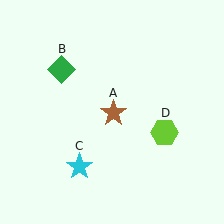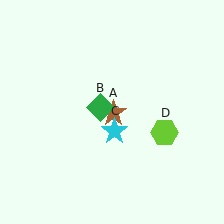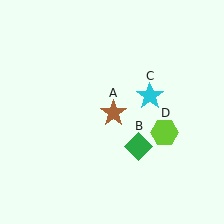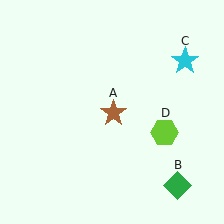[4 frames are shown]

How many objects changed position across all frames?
2 objects changed position: green diamond (object B), cyan star (object C).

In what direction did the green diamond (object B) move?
The green diamond (object B) moved down and to the right.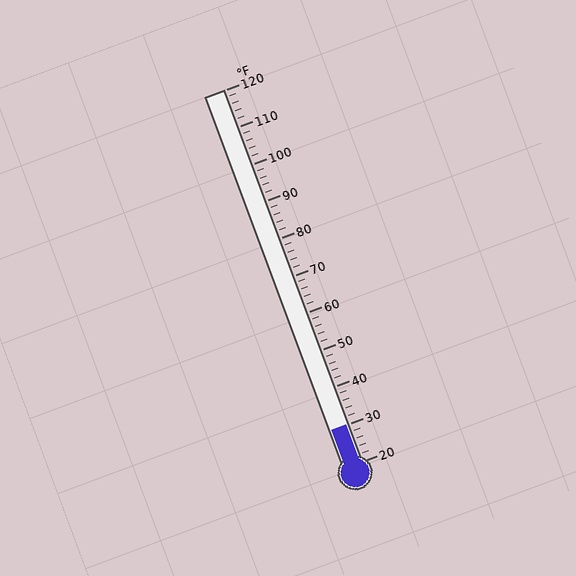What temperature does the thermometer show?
The thermometer shows approximately 30°F.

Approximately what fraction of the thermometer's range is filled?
The thermometer is filled to approximately 10% of its range.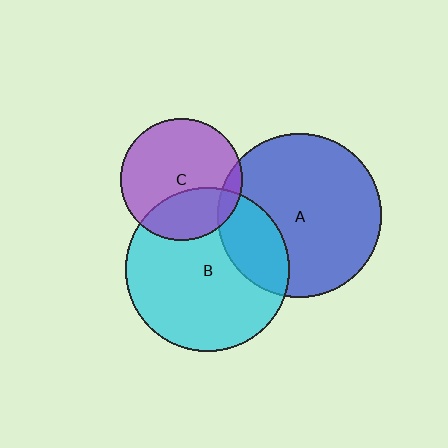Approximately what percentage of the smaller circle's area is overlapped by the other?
Approximately 10%.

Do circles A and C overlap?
Yes.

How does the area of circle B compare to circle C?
Approximately 1.8 times.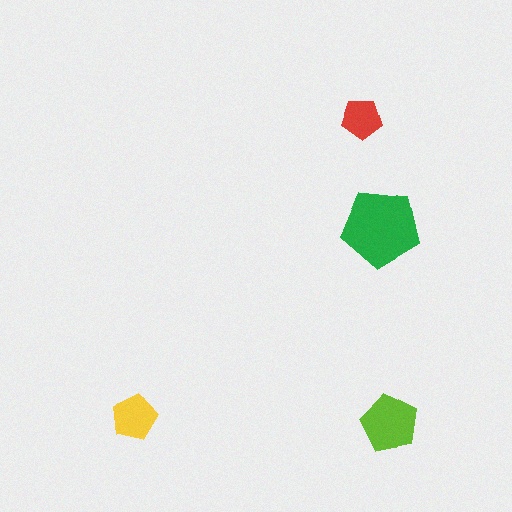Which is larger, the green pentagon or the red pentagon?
The green one.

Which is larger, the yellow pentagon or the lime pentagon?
The lime one.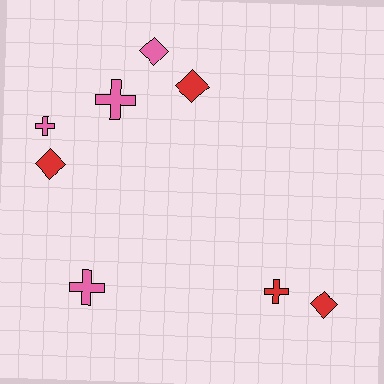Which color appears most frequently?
Red, with 4 objects.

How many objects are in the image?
There are 8 objects.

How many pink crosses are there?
There are 3 pink crosses.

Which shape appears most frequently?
Cross, with 4 objects.